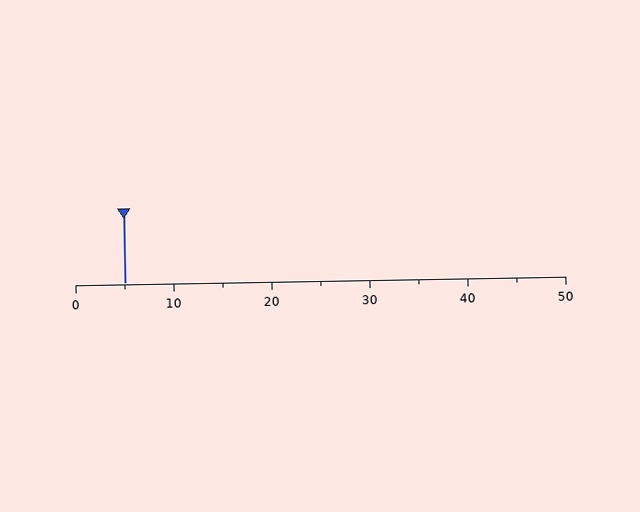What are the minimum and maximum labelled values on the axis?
The axis runs from 0 to 50.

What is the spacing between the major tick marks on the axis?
The major ticks are spaced 10 apart.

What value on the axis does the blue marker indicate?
The marker indicates approximately 5.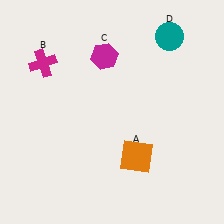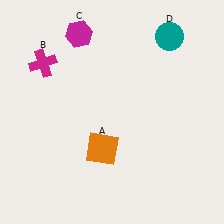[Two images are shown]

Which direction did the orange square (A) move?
The orange square (A) moved left.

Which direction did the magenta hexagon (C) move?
The magenta hexagon (C) moved left.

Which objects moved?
The objects that moved are: the orange square (A), the magenta hexagon (C).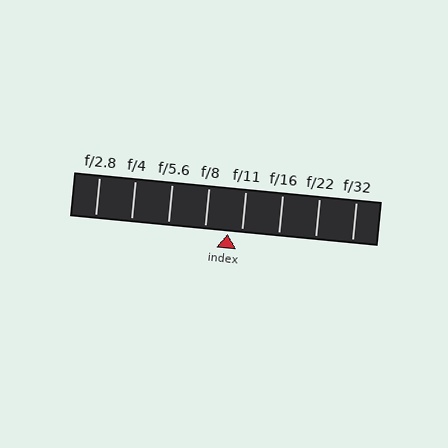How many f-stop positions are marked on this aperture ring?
There are 8 f-stop positions marked.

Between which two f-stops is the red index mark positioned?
The index mark is between f/8 and f/11.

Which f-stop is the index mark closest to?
The index mark is closest to f/11.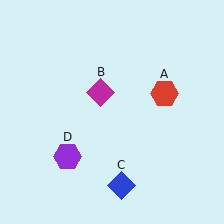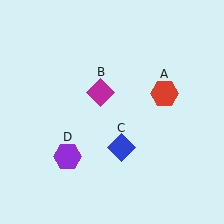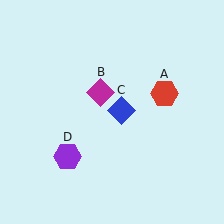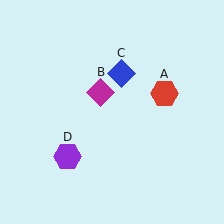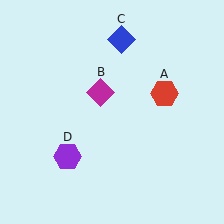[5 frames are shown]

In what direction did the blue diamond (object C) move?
The blue diamond (object C) moved up.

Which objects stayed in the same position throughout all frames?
Red hexagon (object A) and magenta diamond (object B) and purple hexagon (object D) remained stationary.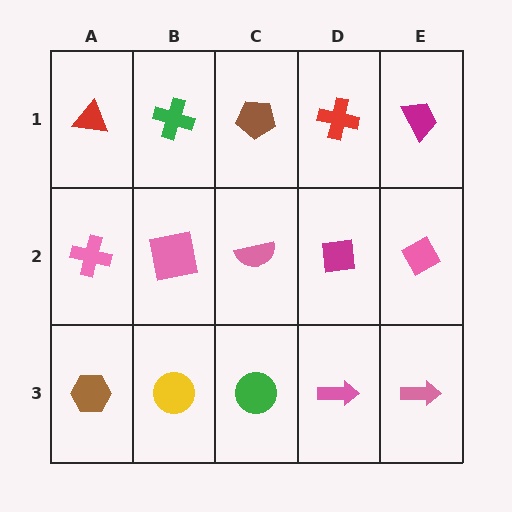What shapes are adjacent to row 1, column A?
A pink cross (row 2, column A), a green cross (row 1, column B).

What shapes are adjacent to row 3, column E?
A pink diamond (row 2, column E), a pink arrow (row 3, column D).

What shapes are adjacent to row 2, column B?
A green cross (row 1, column B), a yellow circle (row 3, column B), a pink cross (row 2, column A), a pink semicircle (row 2, column C).